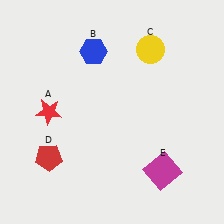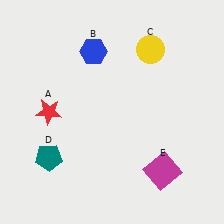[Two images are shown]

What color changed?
The pentagon (D) changed from red in Image 1 to teal in Image 2.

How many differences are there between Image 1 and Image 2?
There is 1 difference between the two images.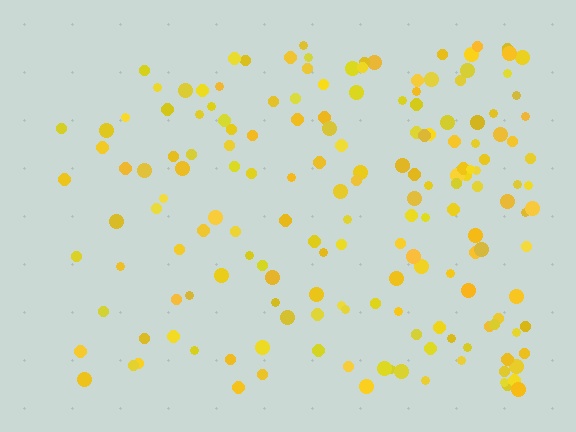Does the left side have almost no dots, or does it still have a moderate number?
Still a moderate number, just noticeably fewer than the right.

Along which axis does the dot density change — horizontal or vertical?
Horizontal.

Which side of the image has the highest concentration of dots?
The right.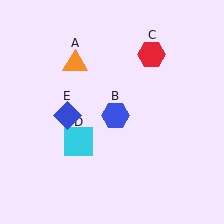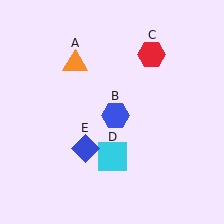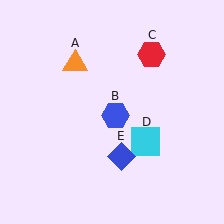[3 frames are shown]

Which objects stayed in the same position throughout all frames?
Orange triangle (object A) and blue hexagon (object B) and red hexagon (object C) remained stationary.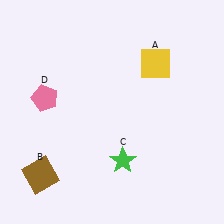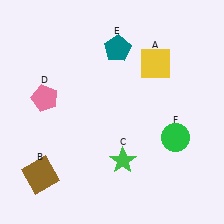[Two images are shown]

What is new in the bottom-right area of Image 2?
A green circle (F) was added in the bottom-right area of Image 2.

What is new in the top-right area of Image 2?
A teal pentagon (E) was added in the top-right area of Image 2.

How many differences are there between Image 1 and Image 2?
There are 2 differences between the two images.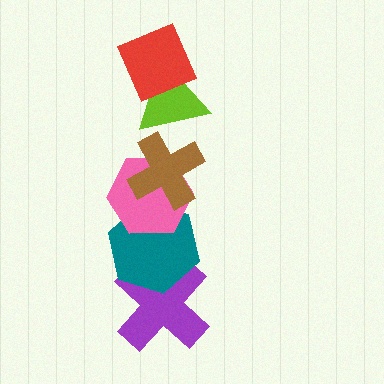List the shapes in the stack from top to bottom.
From top to bottom: the red diamond, the lime triangle, the brown cross, the pink hexagon, the teal hexagon, the purple cross.